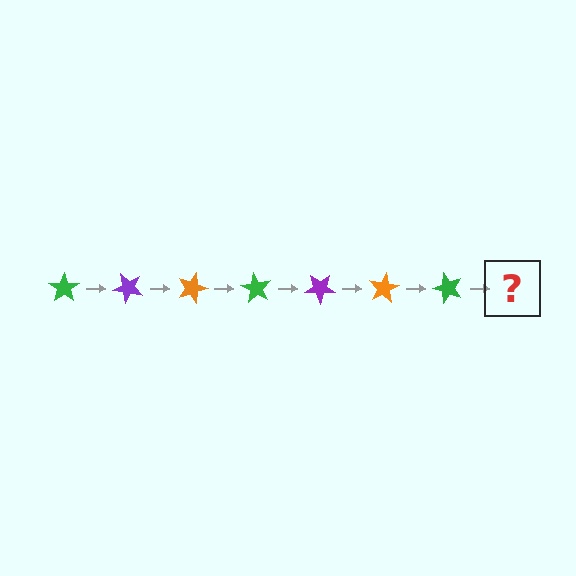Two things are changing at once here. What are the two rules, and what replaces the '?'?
The two rules are that it rotates 45 degrees each step and the color cycles through green, purple, and orange. The '?' should be a purple star, rotated 315 degrees from the start.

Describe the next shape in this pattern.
It should be a purple star, rotated 315 degrees from the start.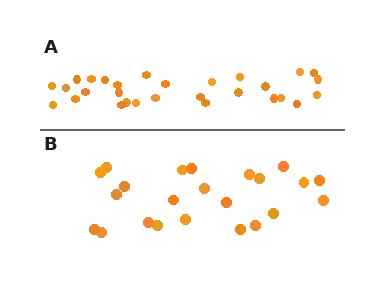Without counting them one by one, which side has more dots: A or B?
Region A (the top region) has more dots.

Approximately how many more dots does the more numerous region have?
Region A has about 6 more dots than region B.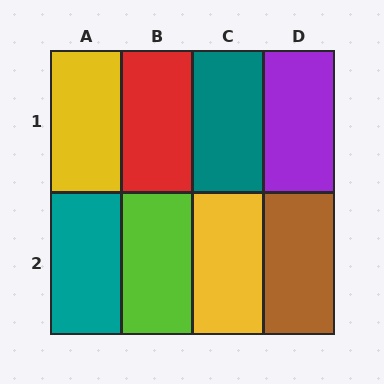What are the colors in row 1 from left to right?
Yellow, red, teal, purple.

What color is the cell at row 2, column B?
Lime.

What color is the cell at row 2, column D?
Brown.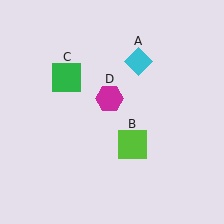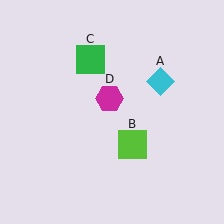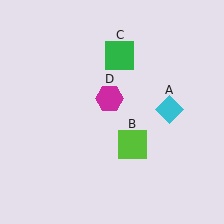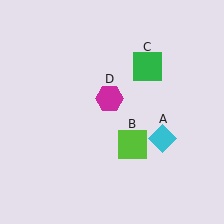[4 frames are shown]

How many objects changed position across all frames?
2 objects changed position: cyan diamond (object A), green square (object C).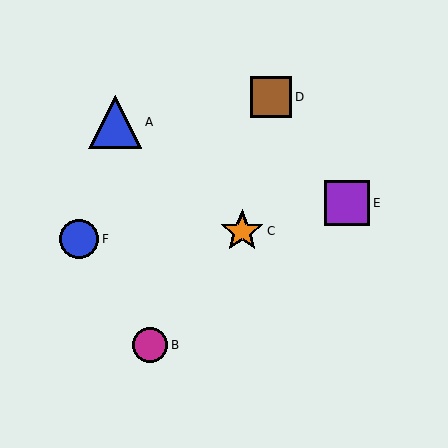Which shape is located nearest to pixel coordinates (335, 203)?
The purple square (labeled E) at (347, 203) is nearest to that location.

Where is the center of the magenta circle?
The center of the magenta circle is at (150, 345).